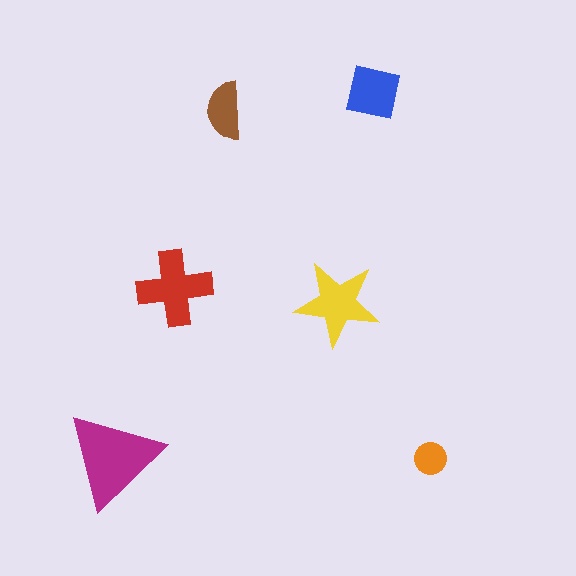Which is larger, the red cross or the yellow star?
The red cross.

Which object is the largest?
The magenta triangle.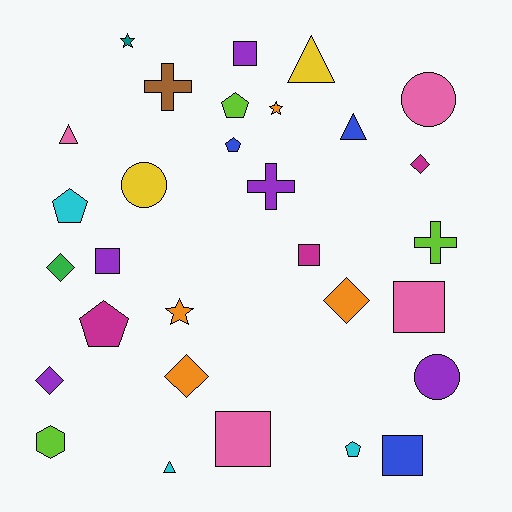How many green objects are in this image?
There is 1 green object.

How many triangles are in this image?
There are 4 triangles.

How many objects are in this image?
There are 30 objects.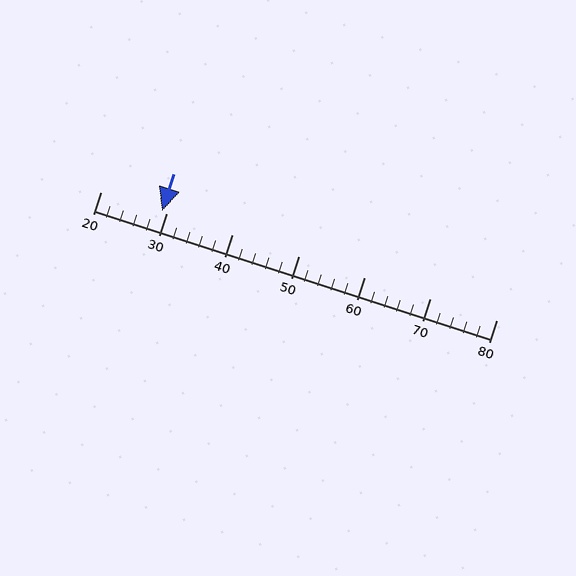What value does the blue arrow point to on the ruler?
The blue arrow points to approximately 29.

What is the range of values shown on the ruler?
The ruler shows values from 20 to 80.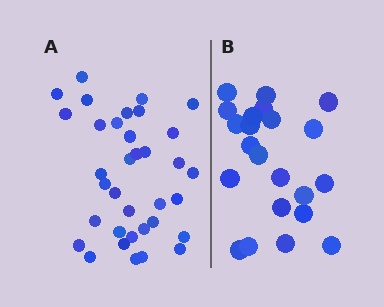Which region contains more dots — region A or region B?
Region A (the left region) has more dots.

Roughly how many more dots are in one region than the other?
Region A has approximately 15 more dots than region B.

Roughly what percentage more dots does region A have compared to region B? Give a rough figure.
About 60% more.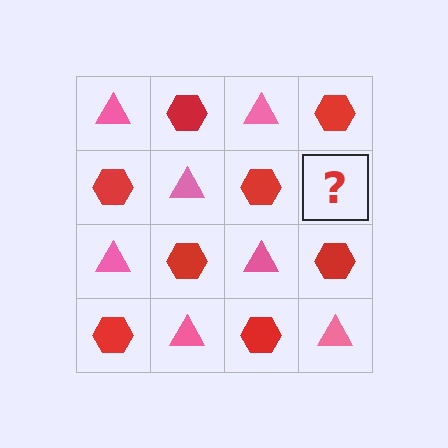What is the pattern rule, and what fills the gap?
The rule is that it alternates pink triangle and red hexagon in a checkerboard pattern. The gap should be filled with a pink triangle.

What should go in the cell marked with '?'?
The missing cell should contain a pink triangle.